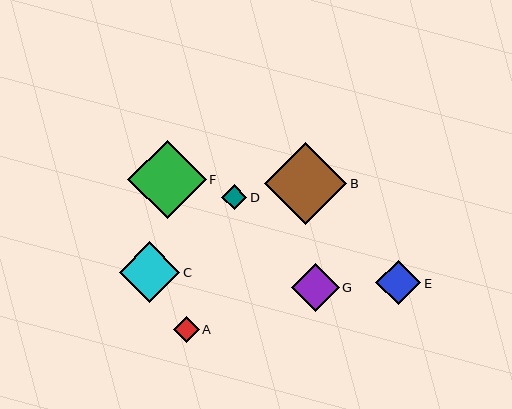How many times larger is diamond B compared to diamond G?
Diamond B is approximately 1.7 times the size of diamond G.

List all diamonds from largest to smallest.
From largest to smallest: B, F, C, G, E, A, D.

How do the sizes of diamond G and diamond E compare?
Diamond G and diamond E are approximately the same size.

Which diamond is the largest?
Diamond B is the largest with a size of approximately 82 pixels.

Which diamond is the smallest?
Diamond D is the smallest with a size of approximately 25 pixels.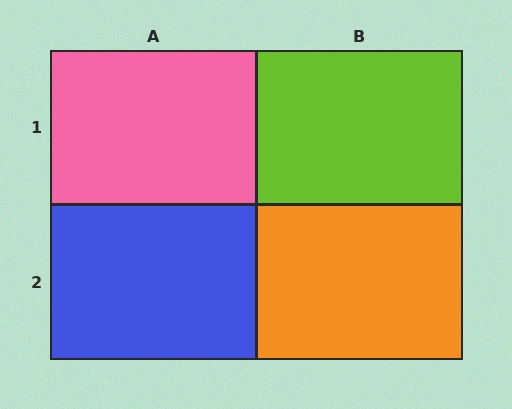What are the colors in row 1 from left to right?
Pink, lime.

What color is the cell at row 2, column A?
Blue.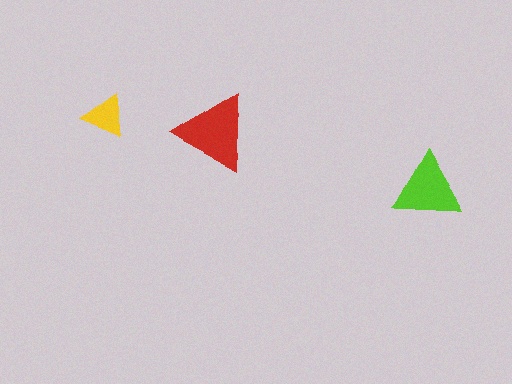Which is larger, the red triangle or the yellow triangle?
The red one.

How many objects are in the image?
There are 3 objects in the image.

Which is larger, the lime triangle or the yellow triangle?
The lime one.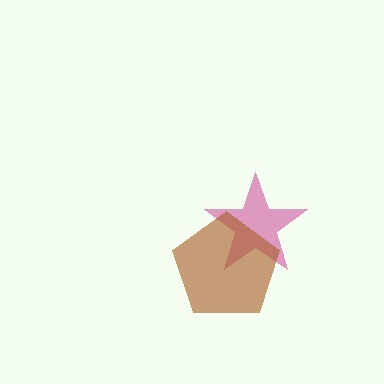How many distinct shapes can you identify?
There are 2 distinct shapes: a magenta star, a brown pentagon.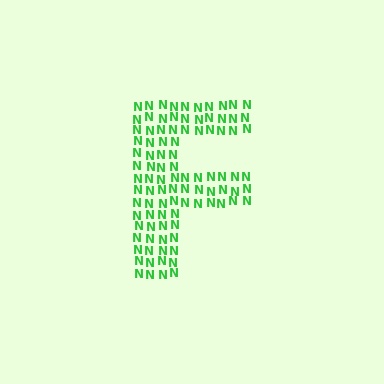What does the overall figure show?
The overall figure shows the letter F.